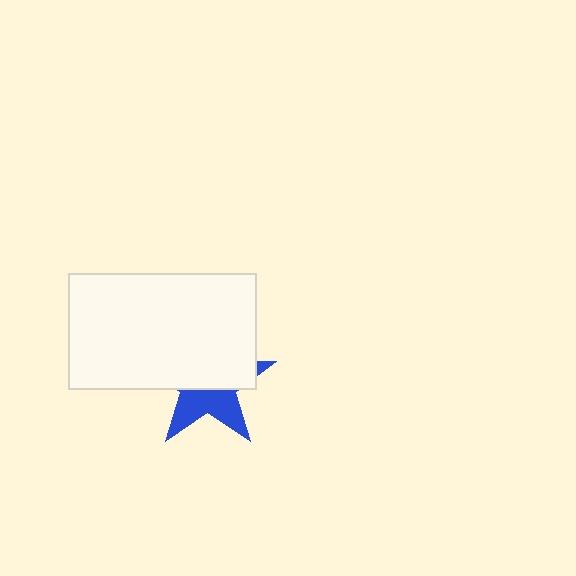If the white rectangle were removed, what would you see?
You would see the complete blue star.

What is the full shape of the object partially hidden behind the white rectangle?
The partially hidden object is a blue star.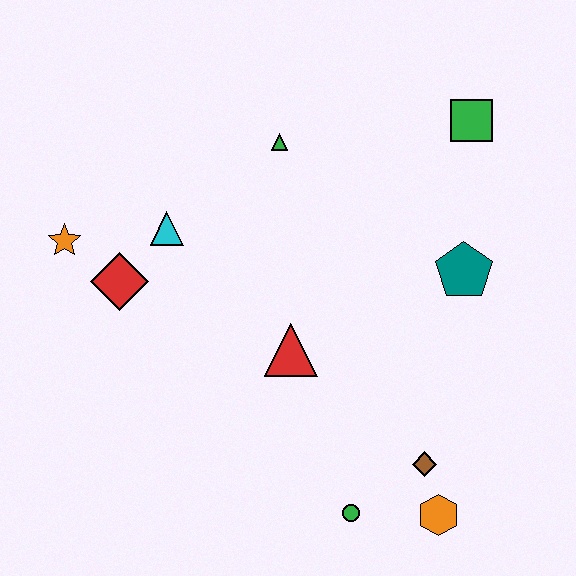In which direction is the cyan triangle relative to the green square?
The cyan triangle is to the left of the green square.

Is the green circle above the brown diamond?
No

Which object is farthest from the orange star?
The orange hexagon is farthest from the orange star.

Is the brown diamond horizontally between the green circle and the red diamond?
No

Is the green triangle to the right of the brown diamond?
No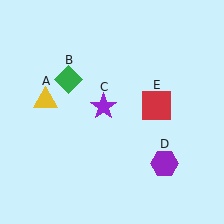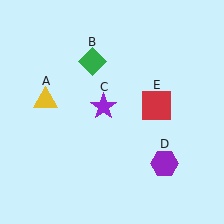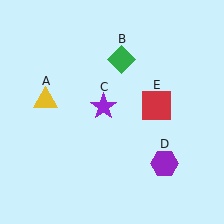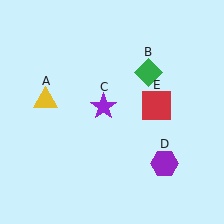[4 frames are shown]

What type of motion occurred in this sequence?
The green diamond (object B) rotated clockwise around the center of the scene.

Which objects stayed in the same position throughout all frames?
Yellow triangle (object A) and purple star (object C) and purple hexagon (object D) and red square (object E) remained stationary.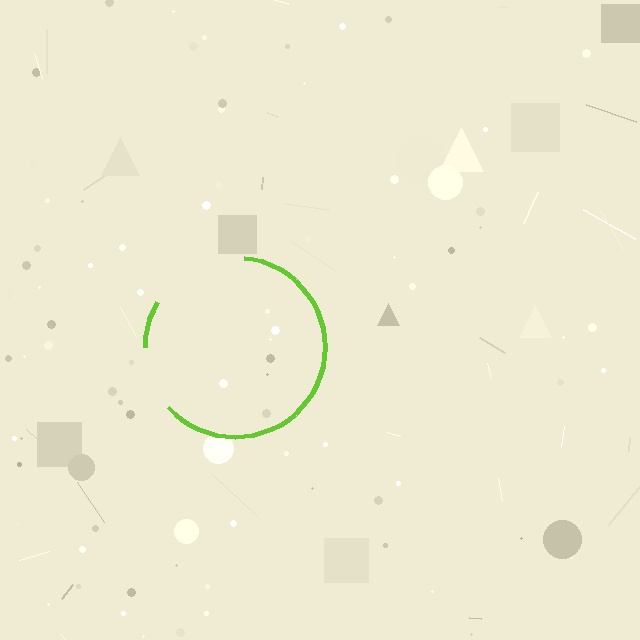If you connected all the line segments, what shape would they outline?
They would outline a circle.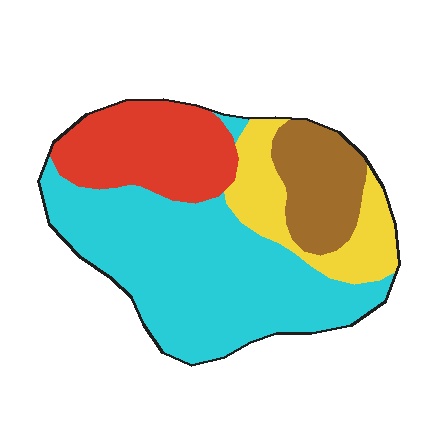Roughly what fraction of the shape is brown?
Brown takes up less than a quarter of the shape.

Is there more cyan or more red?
Cyan.